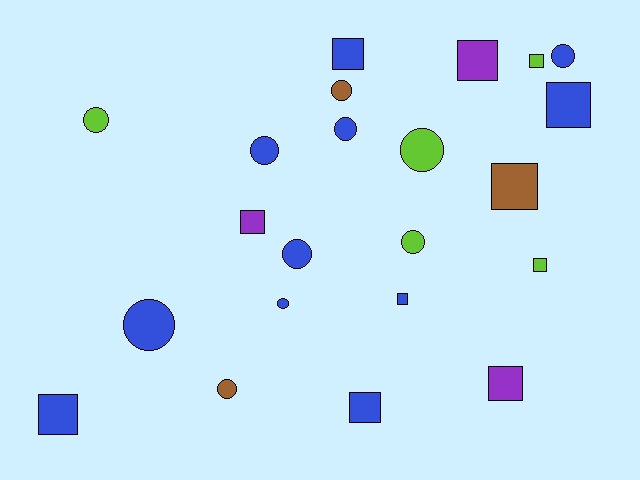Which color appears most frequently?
Blue, with 11 objects.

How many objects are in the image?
There are 22 objects.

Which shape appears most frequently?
Circle, with 11 objects.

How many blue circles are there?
There are 6 blue circles.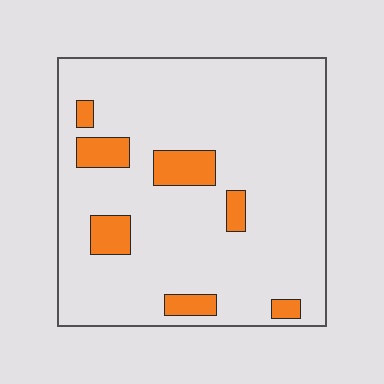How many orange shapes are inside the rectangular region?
7.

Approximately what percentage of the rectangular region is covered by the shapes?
Approximately 10%.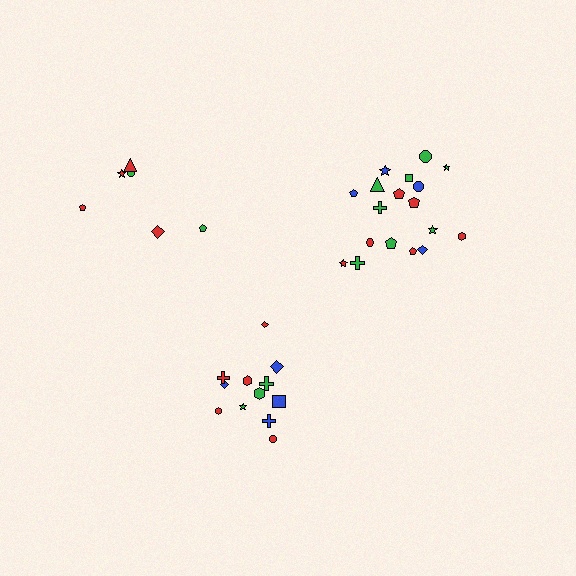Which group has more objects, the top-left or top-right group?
The top-right group.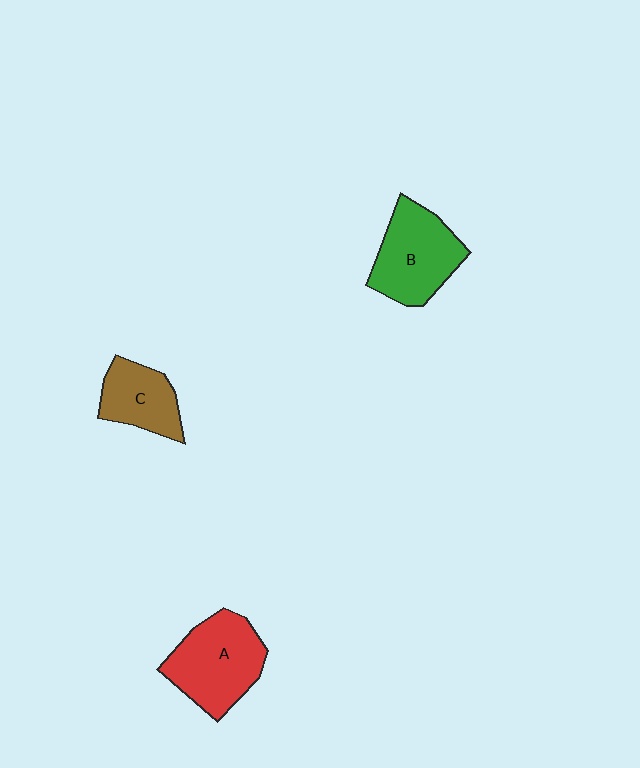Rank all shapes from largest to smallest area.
From largest to smallest: A (red), B (green), C (brown).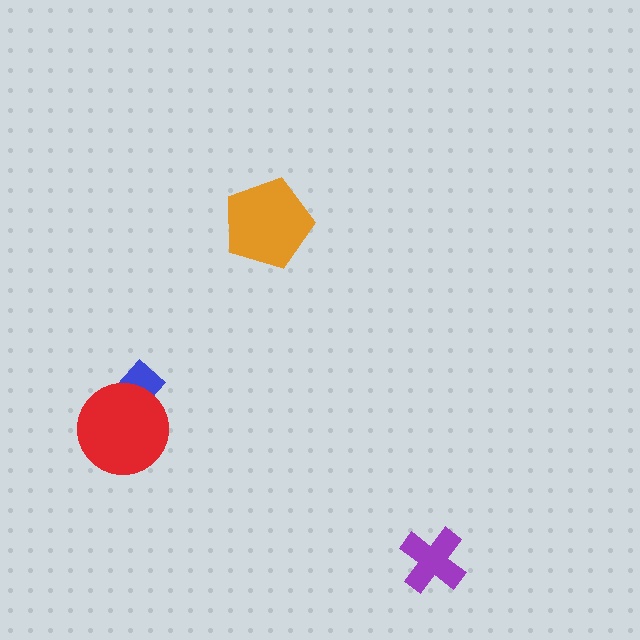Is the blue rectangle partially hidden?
Yes, it is partially covered by another shape.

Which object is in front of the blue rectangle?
The red circle is in front of the blue rectangle.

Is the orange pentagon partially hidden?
No, no other shape covers it.